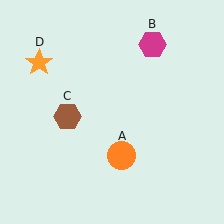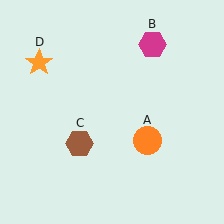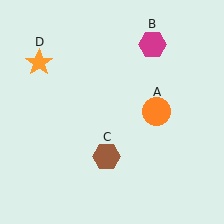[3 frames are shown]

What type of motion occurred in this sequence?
The orange circle (object A), brown hexagon (object C) rotated counterclockwise around the center of the scene.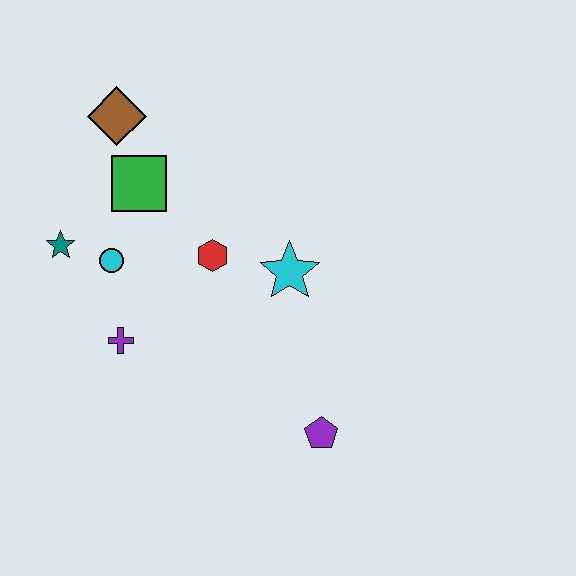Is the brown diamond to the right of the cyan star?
No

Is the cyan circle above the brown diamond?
No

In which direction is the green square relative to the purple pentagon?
The green square is above the purple pentagon.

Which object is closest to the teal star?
The cyan circle is closest to the teal star.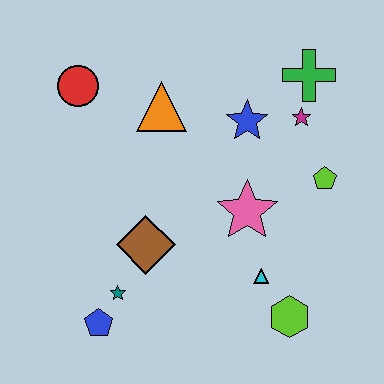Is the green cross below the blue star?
No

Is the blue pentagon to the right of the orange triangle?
No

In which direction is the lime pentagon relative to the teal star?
The lime pentagon is to the right of the teal star.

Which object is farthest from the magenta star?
The blue pentagon is farthest from the magenta star.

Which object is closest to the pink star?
The cyan triangle is closest to the pink star.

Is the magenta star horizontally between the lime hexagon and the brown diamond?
No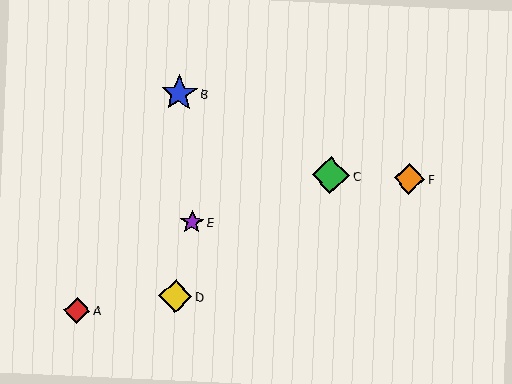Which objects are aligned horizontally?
Objects C, F are aligned horizontally.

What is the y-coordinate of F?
Object F is at y≈179.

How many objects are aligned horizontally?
2 objects (C, F) are aligned horizontally.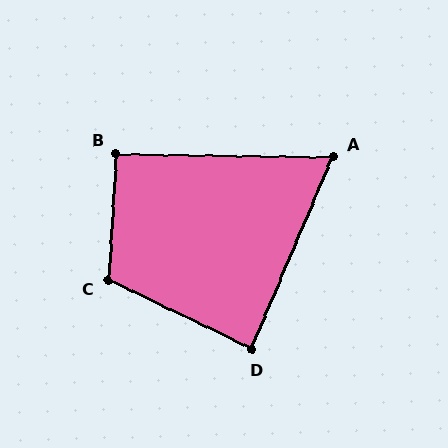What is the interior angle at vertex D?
Approximately 87 degrees (approximately right).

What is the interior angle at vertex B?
Approximately 93 degrees (approximately right).